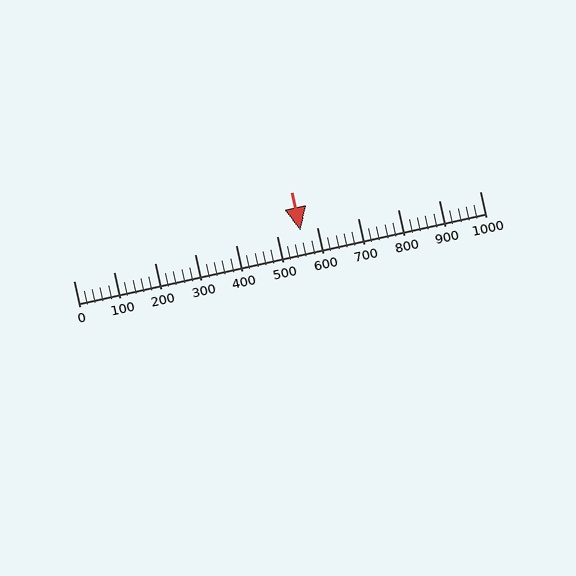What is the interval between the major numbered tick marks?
The major tick marks are spaced 100 units apart.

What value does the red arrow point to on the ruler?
The red arrow points to approximately 560.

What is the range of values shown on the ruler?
The ruler shows values from 0 to 1000.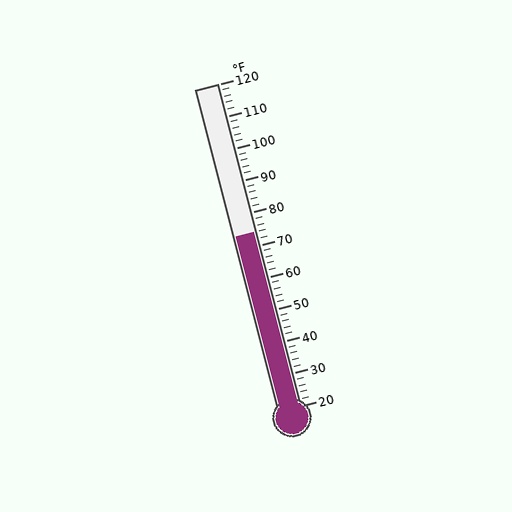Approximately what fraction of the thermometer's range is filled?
The thermometer is filled to approximately 55% of its range.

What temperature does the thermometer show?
The thermometer shows approximately 74°F.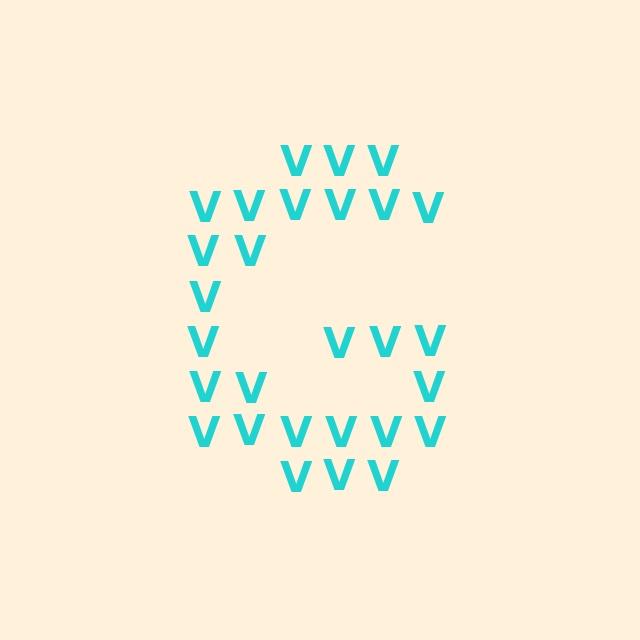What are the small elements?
The small elements are letter V's.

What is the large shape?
The large shape is the letter G.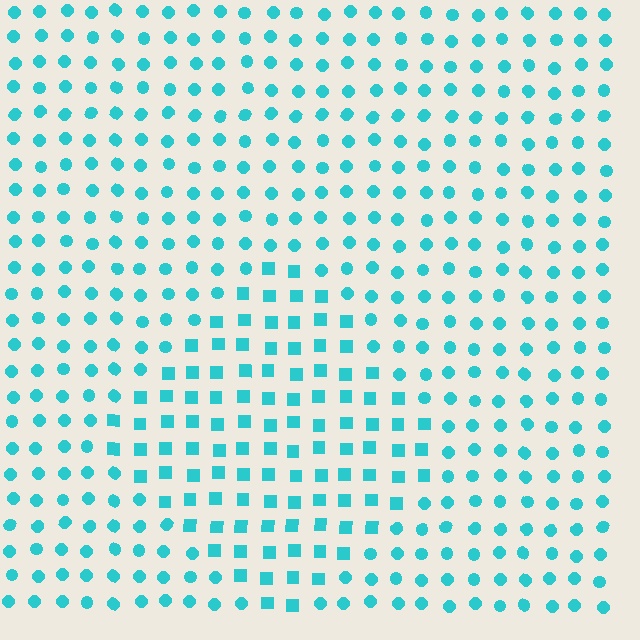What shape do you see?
I see a diamond.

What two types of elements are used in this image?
The image uses squares inside the diamond region and circles outside it.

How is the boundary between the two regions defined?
The boundary is defined by a change in element shape: squares inside vs. circles outside. All elements share the same color and spacing.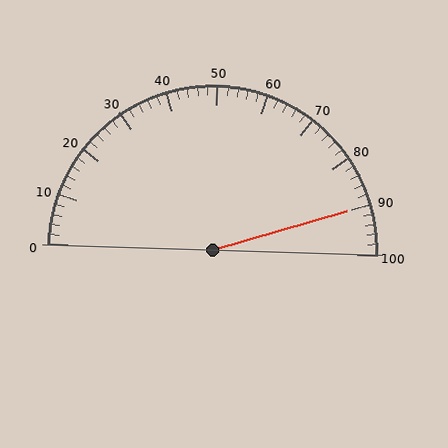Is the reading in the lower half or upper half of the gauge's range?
The reading is in the upper half of the range (0 to 100).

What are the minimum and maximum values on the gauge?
The gauge ranges from 0 to 100.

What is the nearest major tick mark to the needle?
The nearest major tick mark is 90.